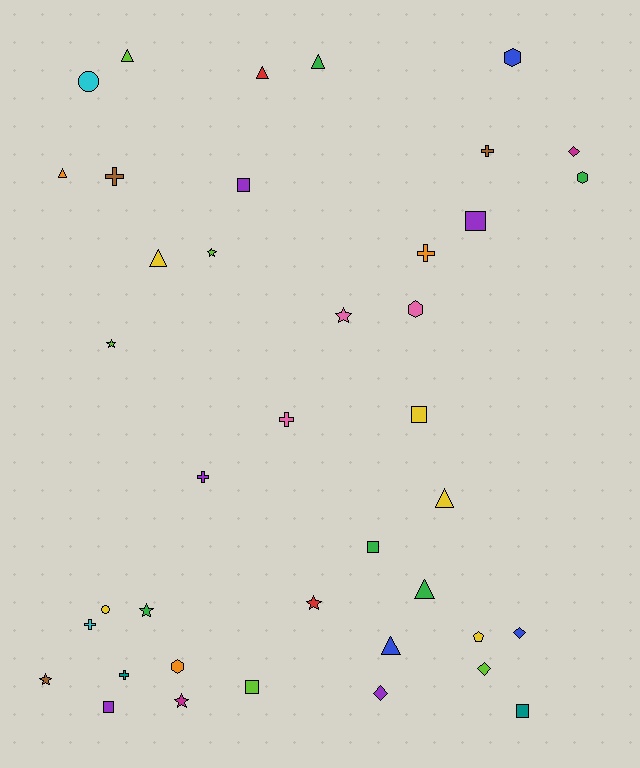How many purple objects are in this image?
There are 5 purple objects.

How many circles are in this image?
There are 2 circles.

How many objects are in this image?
There are 40 objects.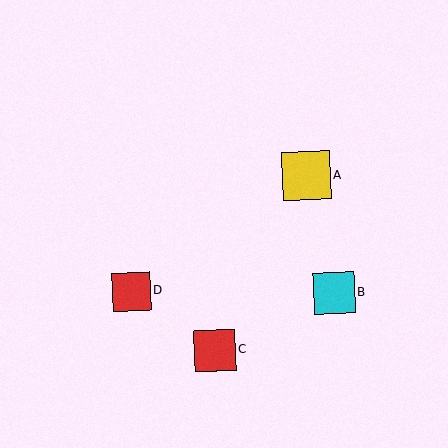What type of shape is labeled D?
Shape D is a red square.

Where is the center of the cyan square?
The center of the cyan square is at (334, 293).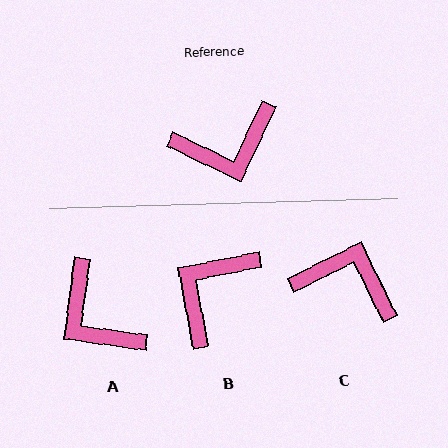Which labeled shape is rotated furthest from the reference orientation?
B, about 144 degrees away.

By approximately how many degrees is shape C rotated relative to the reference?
Approximately 142 degrees counter-clockwise.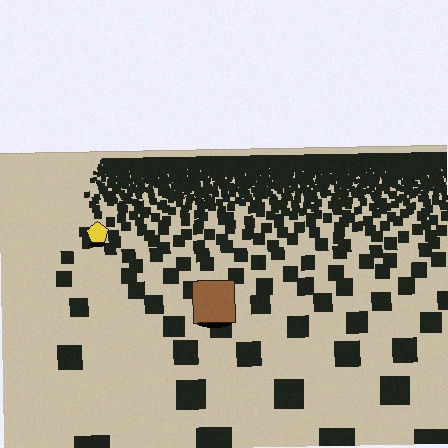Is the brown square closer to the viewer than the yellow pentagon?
Yes. The brown square is closer — you can tell from the texture gradient: the ground texture is coarser near it.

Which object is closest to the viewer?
The brown square is closest. The texture marks near it are larger and more spread out.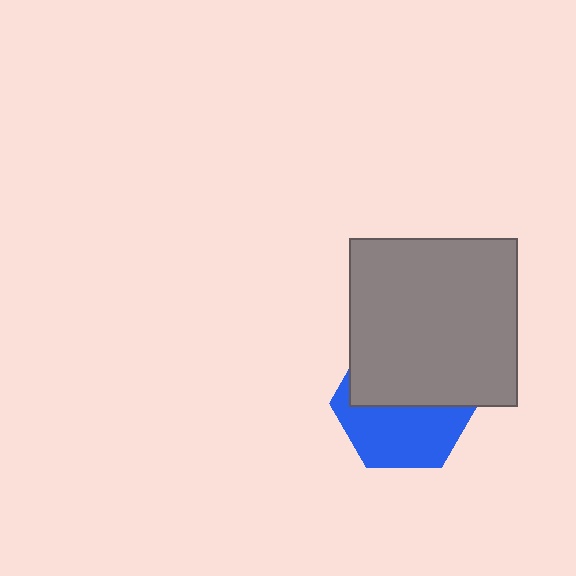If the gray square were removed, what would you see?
You would see the complete blue hexagon.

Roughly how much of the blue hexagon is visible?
About half of it is visible (roughly 48%).